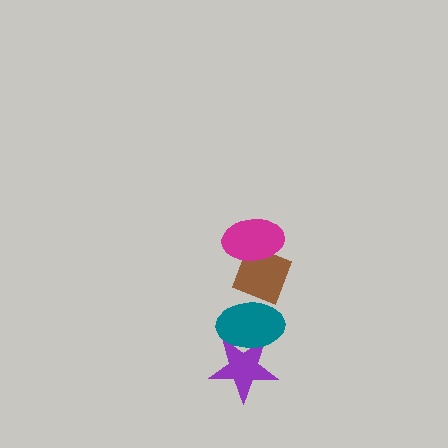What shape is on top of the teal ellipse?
The brown diamond is on top of the teal ellipse.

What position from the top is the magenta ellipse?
The magenta ellipse is 1st from the top.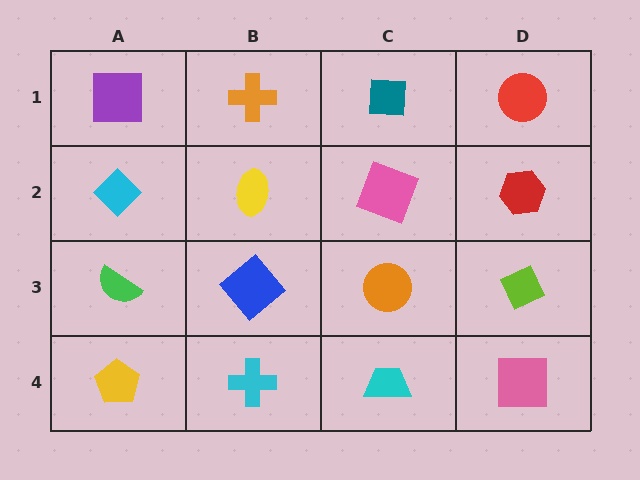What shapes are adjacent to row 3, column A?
A cyan diamond (row 2, column A), a yellow pentagon (row 4, column A), a blue diamond (row 3, column B).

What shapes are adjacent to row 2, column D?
A red circle (row 1, column D), a lime diamond (row 3, column D), a pink square (row 2, column C).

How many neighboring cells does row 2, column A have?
3.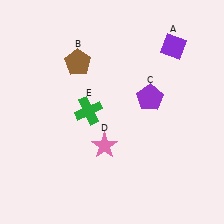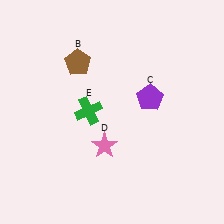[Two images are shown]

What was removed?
The purple diamond (A) was removed in Image 2.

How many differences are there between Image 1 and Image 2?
There is 1 difference between the two images.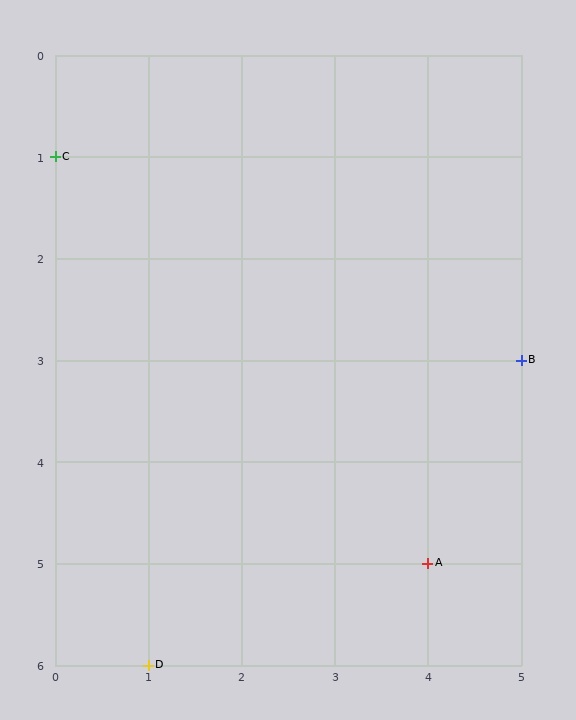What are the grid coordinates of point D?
Point D is at grid coordinates (1, 6).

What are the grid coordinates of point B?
Point B is at grid coordinates (5, 3).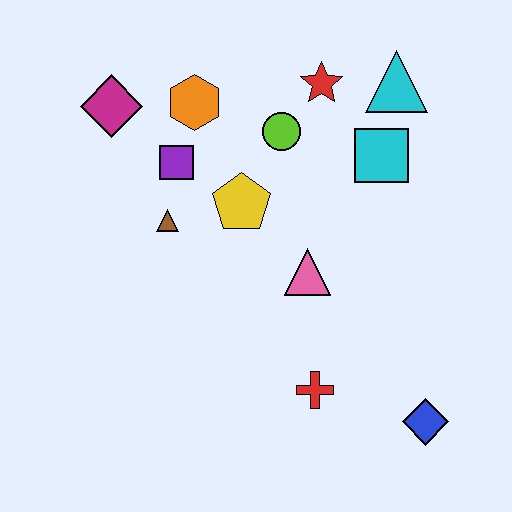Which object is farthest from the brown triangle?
The blue diamond is farthest from the brown triangle.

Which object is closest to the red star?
The lime circle is closest to the red star.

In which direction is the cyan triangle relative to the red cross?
The cyan triangle is above the red cross.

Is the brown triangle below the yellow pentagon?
Yes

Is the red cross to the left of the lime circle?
No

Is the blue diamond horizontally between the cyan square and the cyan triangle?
No